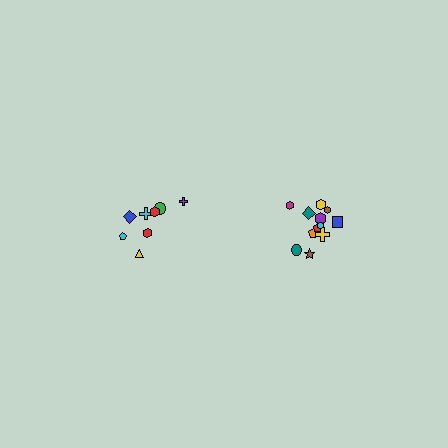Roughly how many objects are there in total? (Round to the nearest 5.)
Roughly 20 objects in total.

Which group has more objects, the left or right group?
The right group.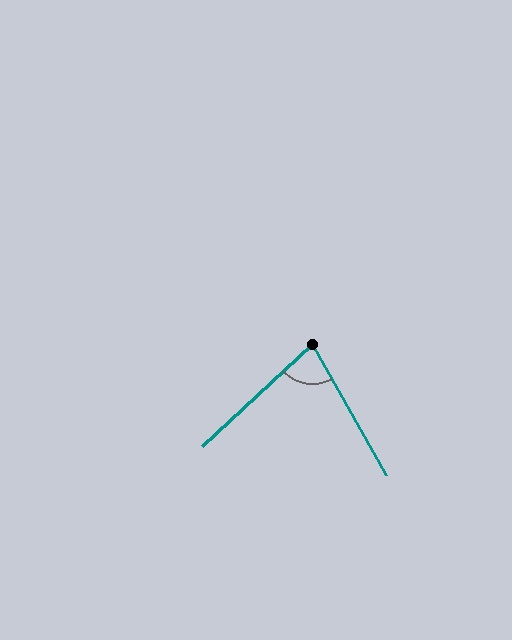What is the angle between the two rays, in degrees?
Approximately 77 degrees.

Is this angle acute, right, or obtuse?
It is acute.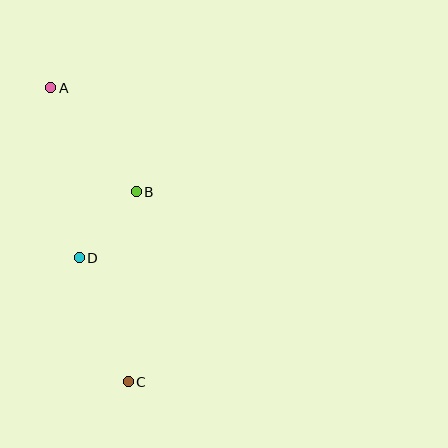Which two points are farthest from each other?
Points A and C are farthest from each other.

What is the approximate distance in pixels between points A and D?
The distance between A and D is approximately 172 pixels.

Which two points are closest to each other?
Points B and D are closest to each other.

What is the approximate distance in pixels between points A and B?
The distance between A and B is approximately 135 pixels.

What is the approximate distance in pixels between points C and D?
The distance between C and D is approximately 134 pixels.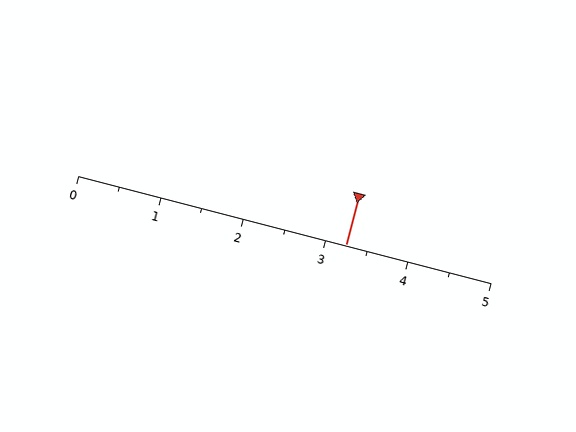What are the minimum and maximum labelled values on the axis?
The axis runs from 0 to 5.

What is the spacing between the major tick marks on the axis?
The major ticks are spaced 1 apart.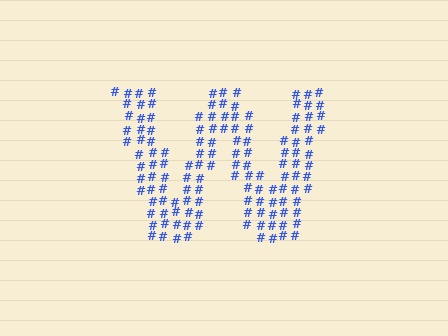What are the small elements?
The small elements are hash symbols.